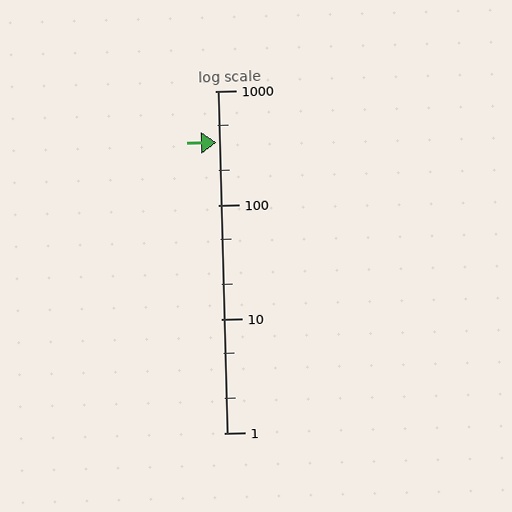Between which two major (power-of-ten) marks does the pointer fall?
The pointer is between 100 and 1000.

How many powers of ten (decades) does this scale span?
The scale spans 3 decades, from 1 to 1000.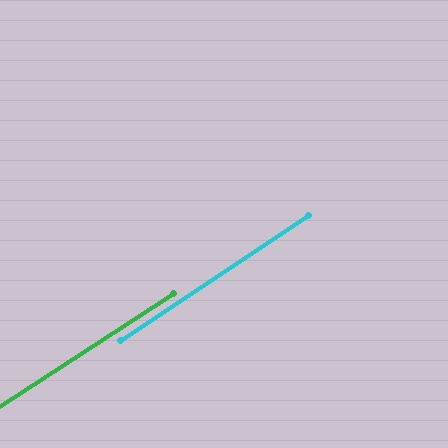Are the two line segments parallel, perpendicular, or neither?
Parallel — their directions differ by only 0.7°.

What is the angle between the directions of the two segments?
Approximately 1 degree.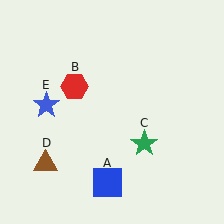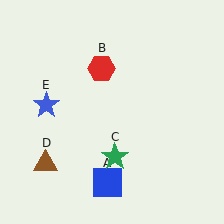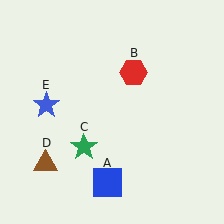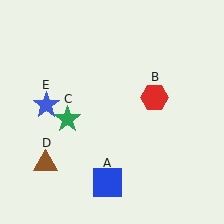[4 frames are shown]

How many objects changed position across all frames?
2 objects changed position: red hexagon (object B), green star (object C).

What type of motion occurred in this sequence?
The red hexagon (object B), green star (object C) rotated clockwise around the center of the scene.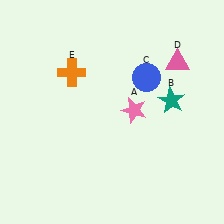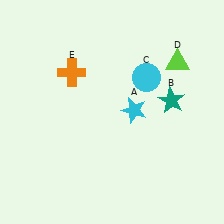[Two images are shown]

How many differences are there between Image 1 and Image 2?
There are 3 differences between the two images.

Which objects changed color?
A changed from pink to cyan. C changed from blue to cyan. D changed from pink to lime.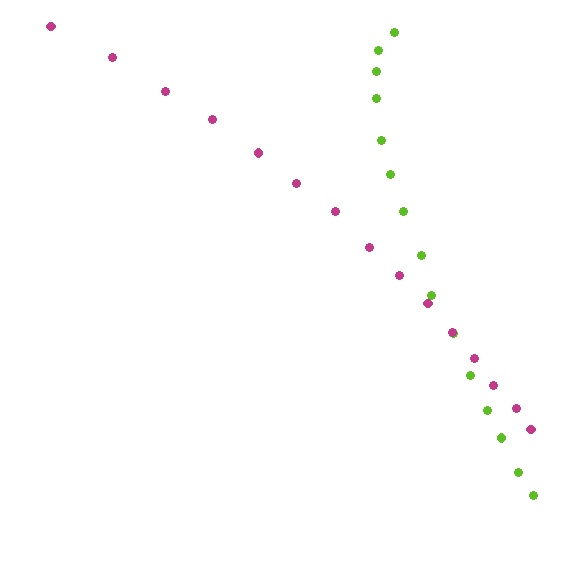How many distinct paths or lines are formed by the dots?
There are 2 distinct paths.